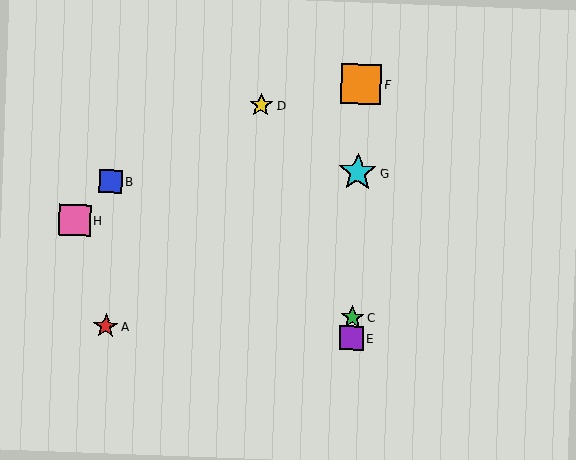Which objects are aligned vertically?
Objects C, E, F, G are aligned vertically.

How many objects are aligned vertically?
4 objects (C, E, F, G) are aligned vertically.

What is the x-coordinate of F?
Object F is at x≈361.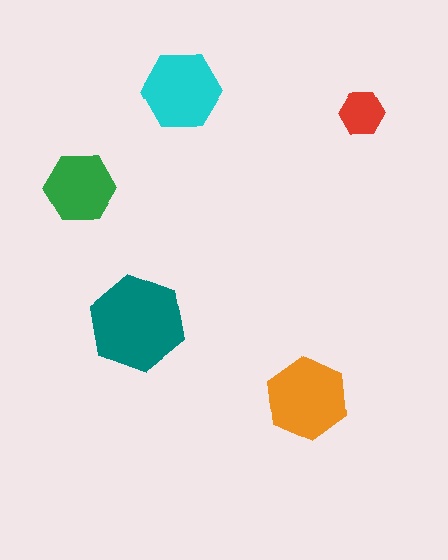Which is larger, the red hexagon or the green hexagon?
The green one.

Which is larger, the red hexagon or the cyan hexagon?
The cyan one.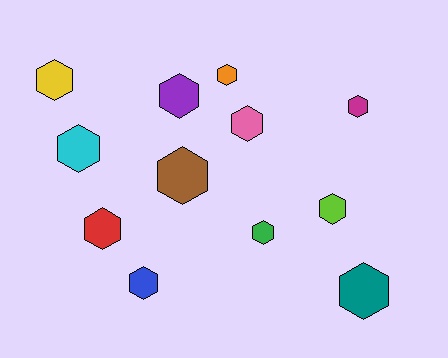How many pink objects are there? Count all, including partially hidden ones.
There is 1 pink object.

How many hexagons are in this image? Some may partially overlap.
There are 12 hexagons.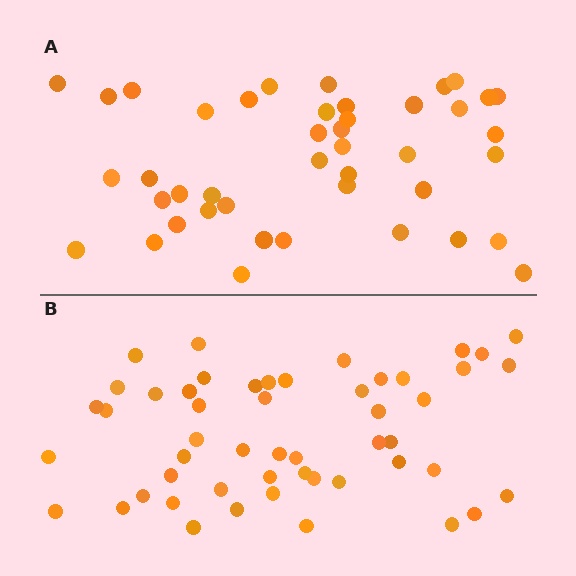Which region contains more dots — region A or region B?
Region B (the bottom region) has more dots.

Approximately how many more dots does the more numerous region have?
Region B has roughly 8 or so more dots than region A.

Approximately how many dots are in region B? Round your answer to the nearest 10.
About 50 dots. (The exact count is 51, which rounds to 50.)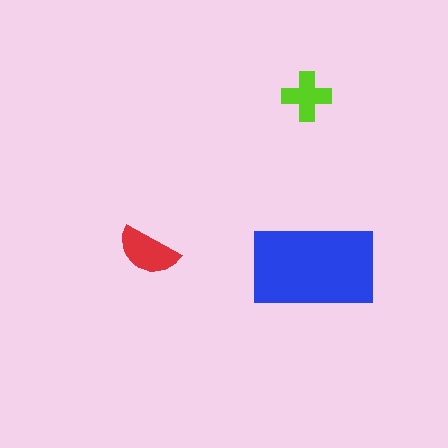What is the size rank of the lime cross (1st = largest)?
3rd.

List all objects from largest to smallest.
The blue rectangle, the red semicircle, the lime cross.